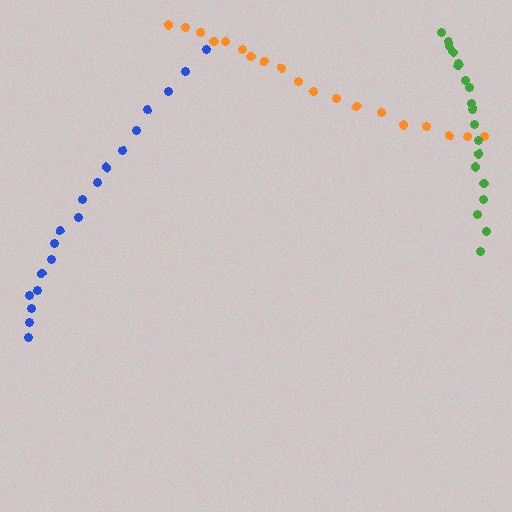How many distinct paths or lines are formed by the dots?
There are 3 distinct paths.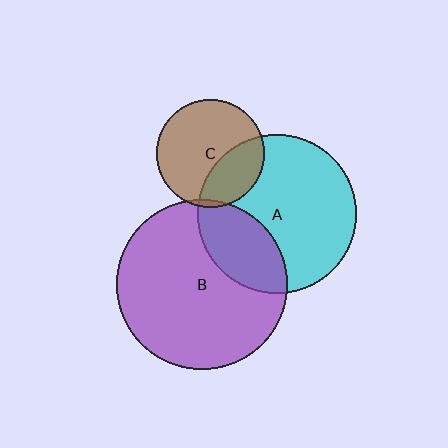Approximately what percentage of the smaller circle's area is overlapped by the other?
Approximately 5%.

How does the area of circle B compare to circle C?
Approximately 2.5 times.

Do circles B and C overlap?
Yes.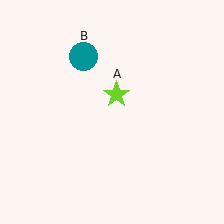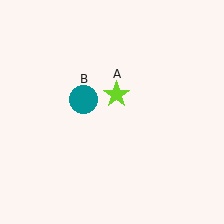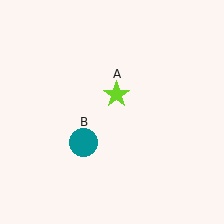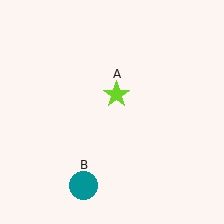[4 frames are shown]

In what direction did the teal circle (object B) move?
The teal circle (object B) moved down.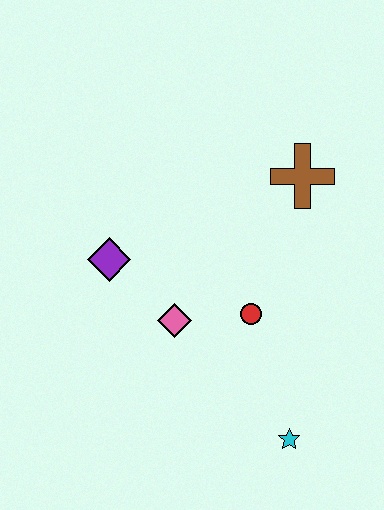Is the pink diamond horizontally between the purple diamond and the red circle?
Yes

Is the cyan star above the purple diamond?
No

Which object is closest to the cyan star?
The red circle is closest to the cyan star.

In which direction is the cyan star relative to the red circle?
The cyan star is below the red circle.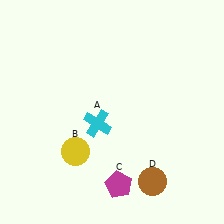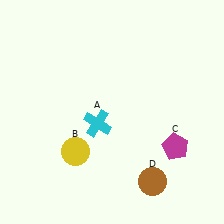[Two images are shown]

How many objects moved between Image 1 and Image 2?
1 object moved between the two images.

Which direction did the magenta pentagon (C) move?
The magenta pentagon (C) moved right.